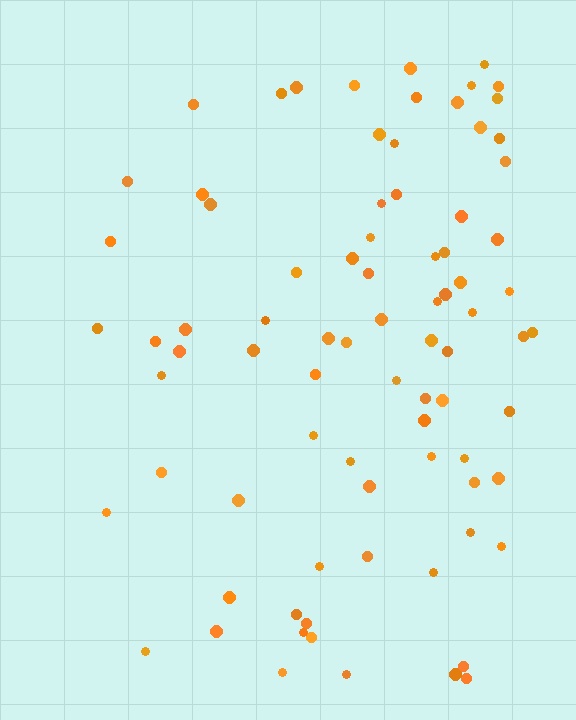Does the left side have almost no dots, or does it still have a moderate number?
Still a moderate number, just noticeably fewer than the right.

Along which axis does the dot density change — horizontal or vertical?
Horizontal.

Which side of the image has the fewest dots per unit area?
The left.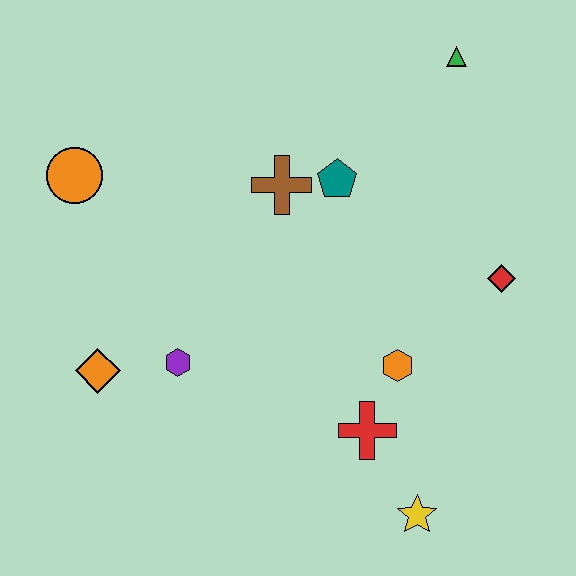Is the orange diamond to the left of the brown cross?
Yes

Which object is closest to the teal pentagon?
The brown cross is closest to the teal pentagon.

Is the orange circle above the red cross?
Yes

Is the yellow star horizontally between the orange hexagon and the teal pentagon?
No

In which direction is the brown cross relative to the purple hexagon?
The brown cross is above the purple hexagon.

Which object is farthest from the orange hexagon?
The orange circle is farthest from the orange hexagon.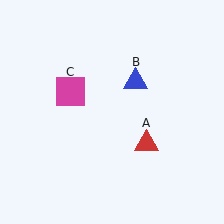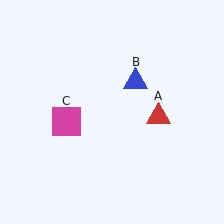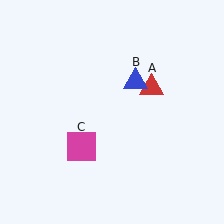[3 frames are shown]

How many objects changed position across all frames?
2 objects changed position: red triangle (object A), magenta square (object C).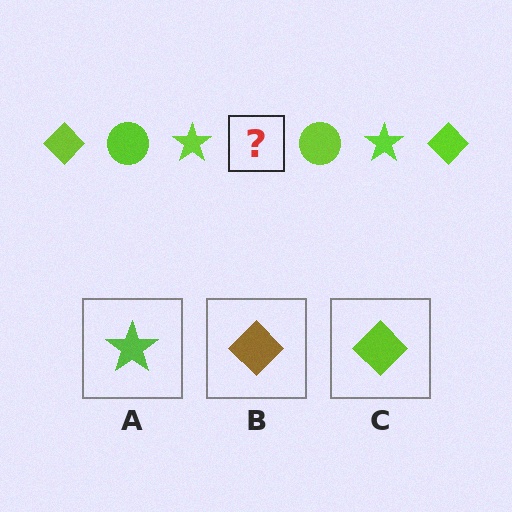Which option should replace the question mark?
Option C.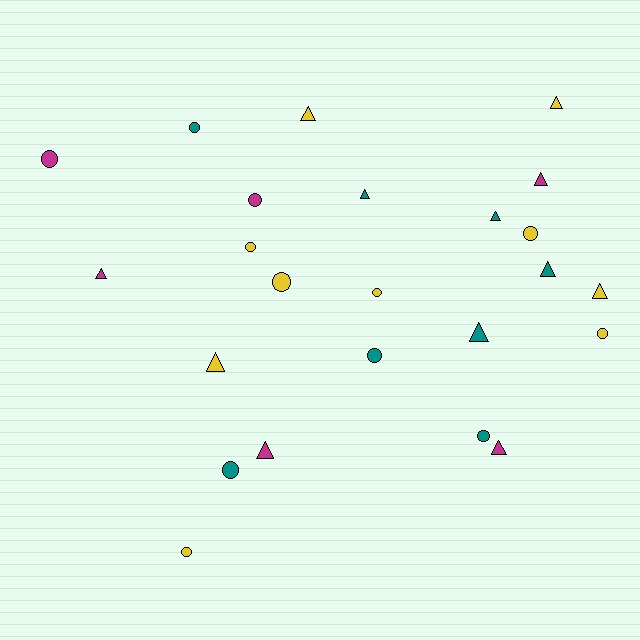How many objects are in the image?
There are 24 objects.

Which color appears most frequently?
Yellow, with 10 objects.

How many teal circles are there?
There are 4 teal circles.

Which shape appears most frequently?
Triangle, with 12 objects.